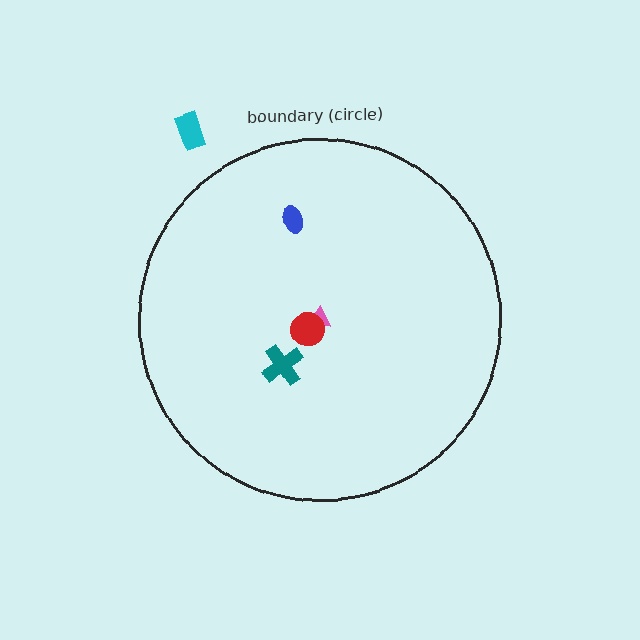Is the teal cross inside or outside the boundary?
Inside.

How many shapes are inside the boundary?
4 inside, 1 outside.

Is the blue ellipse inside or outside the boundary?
Inside.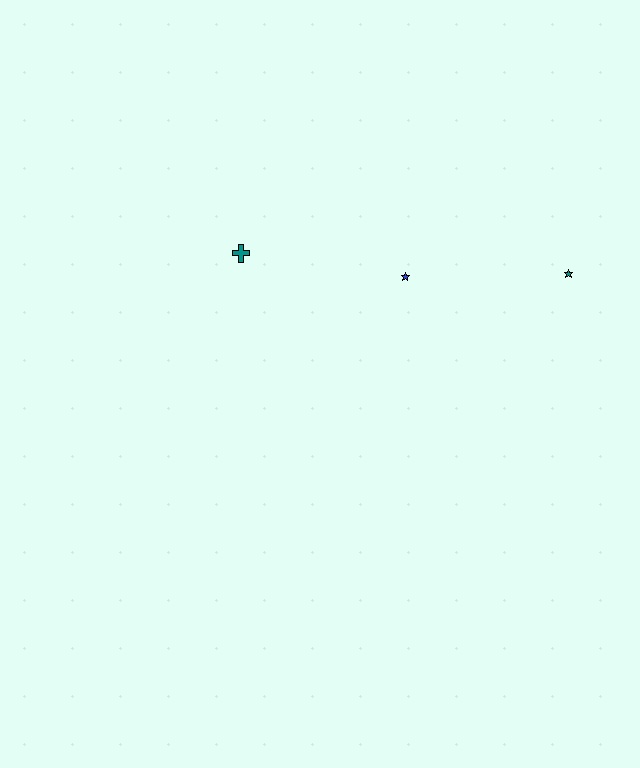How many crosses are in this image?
There is 1 cross.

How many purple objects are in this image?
There are no purple objects.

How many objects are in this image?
There are 3 objects.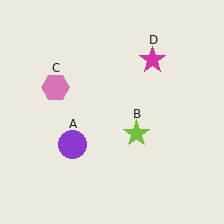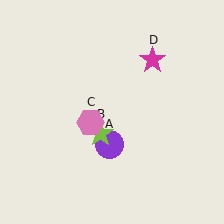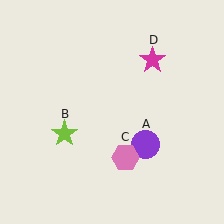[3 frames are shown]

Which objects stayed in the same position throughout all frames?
Magenta star (object D) remained stationary.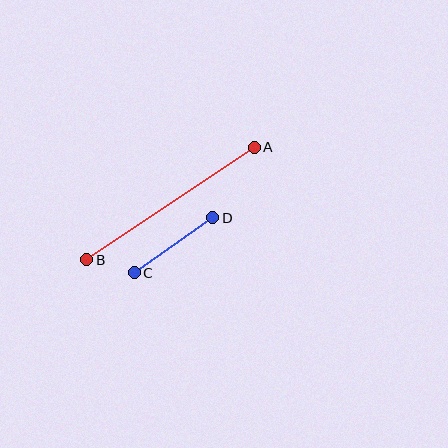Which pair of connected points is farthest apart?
Points A and B are farthest apart.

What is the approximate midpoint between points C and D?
The midpoint is at approximately (174, 245) pixels.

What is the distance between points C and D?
The distance is approximately 96 pixels.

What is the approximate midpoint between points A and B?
The midpoint is at approximately (171, 203) pixels.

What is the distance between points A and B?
The distance is approximately 202 pixels.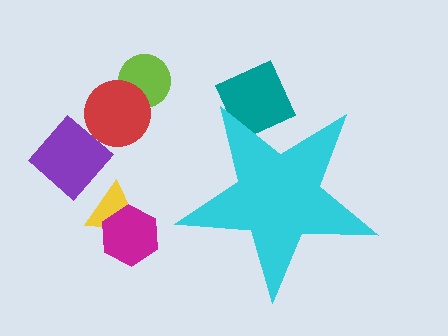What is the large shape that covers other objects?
A cyan star.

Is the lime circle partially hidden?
No, the lime circle is fully visible.